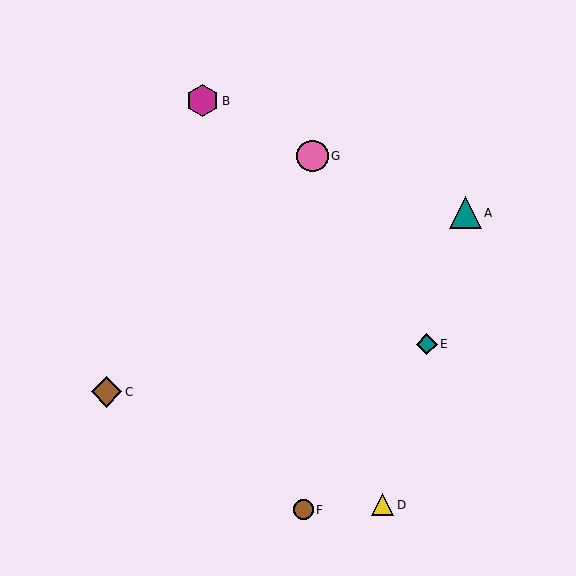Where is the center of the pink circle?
The center of the pink circle is at (312, 156).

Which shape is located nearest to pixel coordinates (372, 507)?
The yellow triangle (labeled D) at (383, 505) is nearest to that location.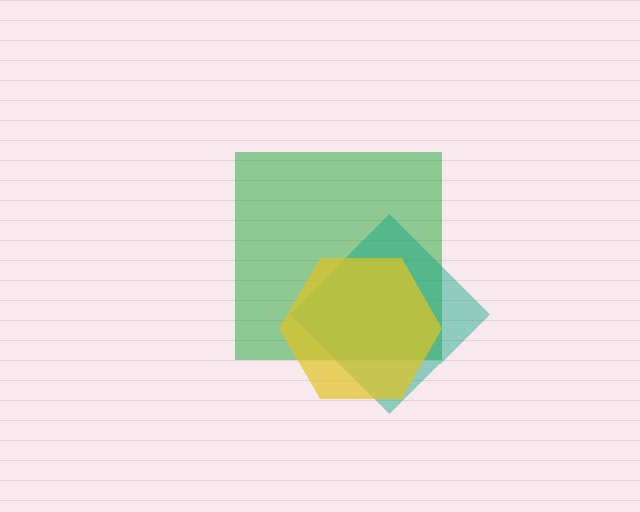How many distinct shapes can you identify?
There are 3 distinct shapes: a green square, a teal diamond, a yellow hexagon.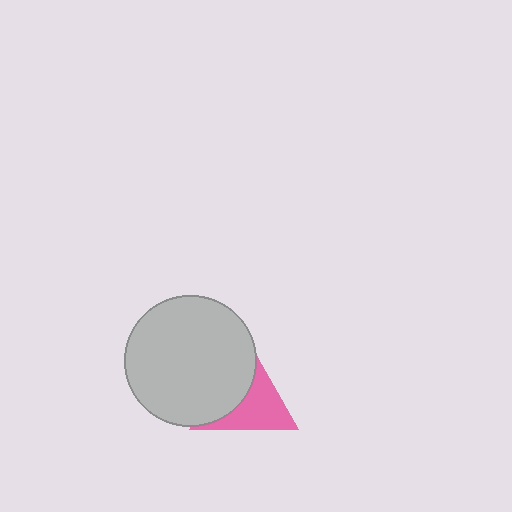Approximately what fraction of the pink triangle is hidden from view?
Roughly 50% of the pink triangle is hidden behind the light gray circle.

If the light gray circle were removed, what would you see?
You would see the complete pink triangle.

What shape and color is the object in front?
The object in front is a light gray circle.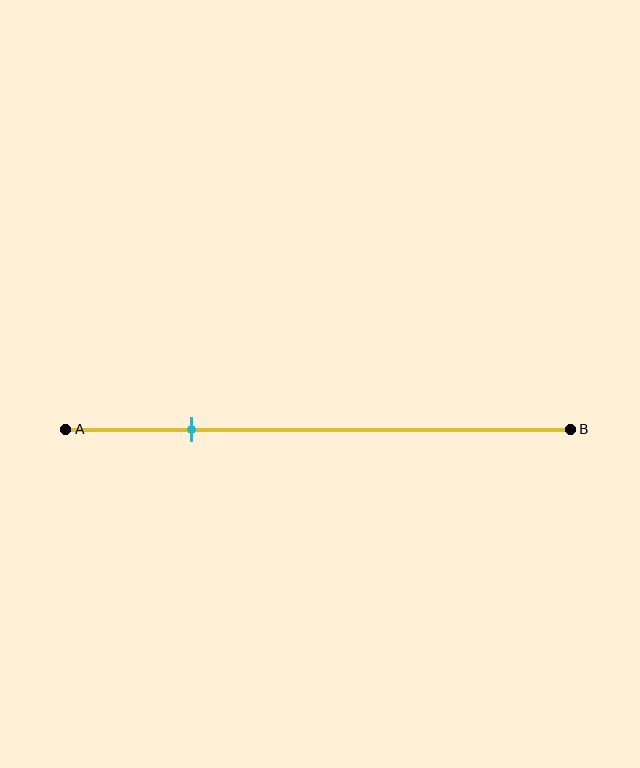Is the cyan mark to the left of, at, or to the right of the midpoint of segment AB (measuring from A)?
The cyan mark is to the left of the midpoint of segment AB.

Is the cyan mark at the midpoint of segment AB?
No, the mark is at about 25% from A, not at the 50% midpoint.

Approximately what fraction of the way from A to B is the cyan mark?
The cyan mark is approximately 25% of the way from A to B.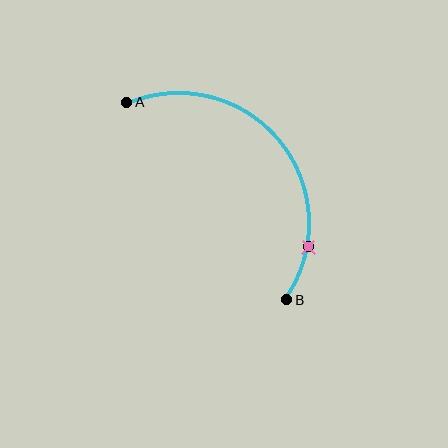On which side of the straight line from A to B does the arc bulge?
The arc bulges above and to the right of the straight line connecting A and B.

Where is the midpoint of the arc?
The arc midpoint is the point on the curve farthest from the straight line joining A and B. It sits above and to the right of that line.